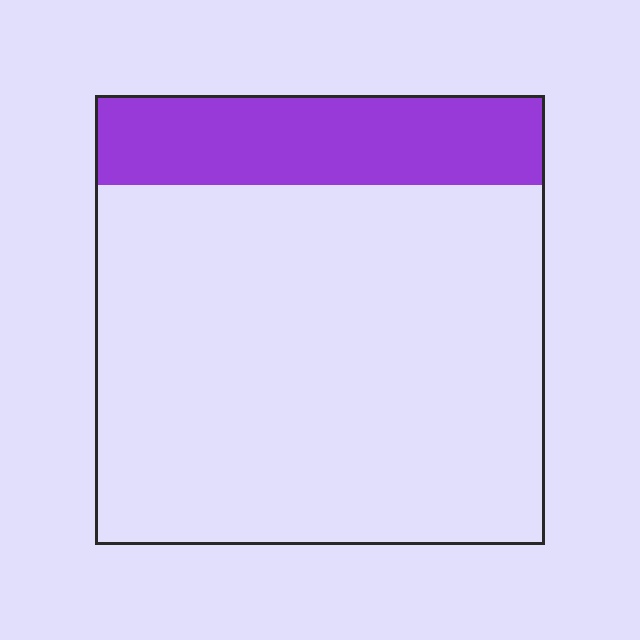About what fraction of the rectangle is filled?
About one fifth (1/5).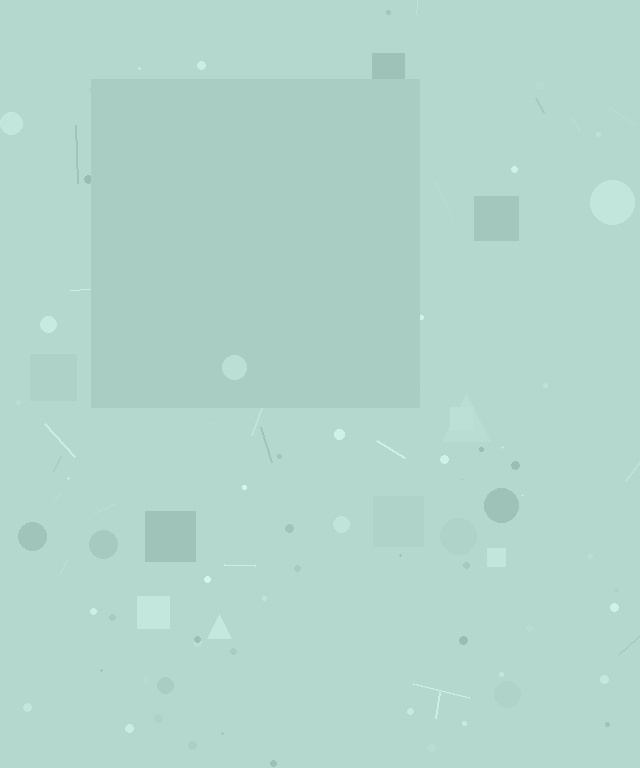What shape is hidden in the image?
A square is hidden in the image.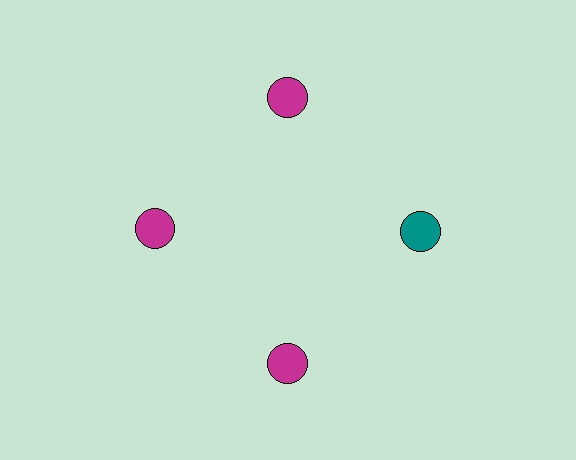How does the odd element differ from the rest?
It has a different color: teal instead of magenta.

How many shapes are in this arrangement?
There are 4 shapes arranged in a ring pattern.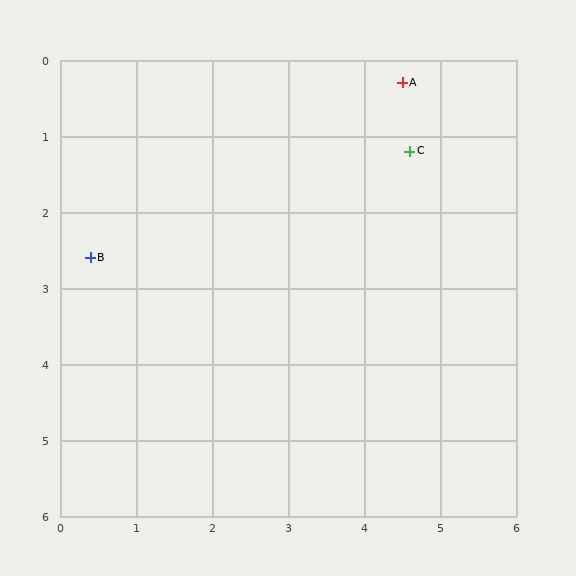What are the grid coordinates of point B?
Point B is at approximately (0.4, 2.6).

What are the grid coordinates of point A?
Point A is at approximately (4.5, 0.3).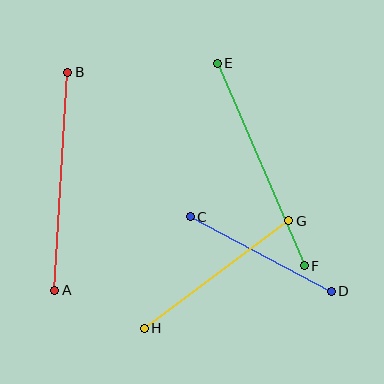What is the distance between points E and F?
The distance is approximately 220 pixels.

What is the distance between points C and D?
The distance is approximately 160 pixels.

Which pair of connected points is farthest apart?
Points E and F are farthest apart.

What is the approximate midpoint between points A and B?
The midpoint is at approximately (61, 181) pixels.